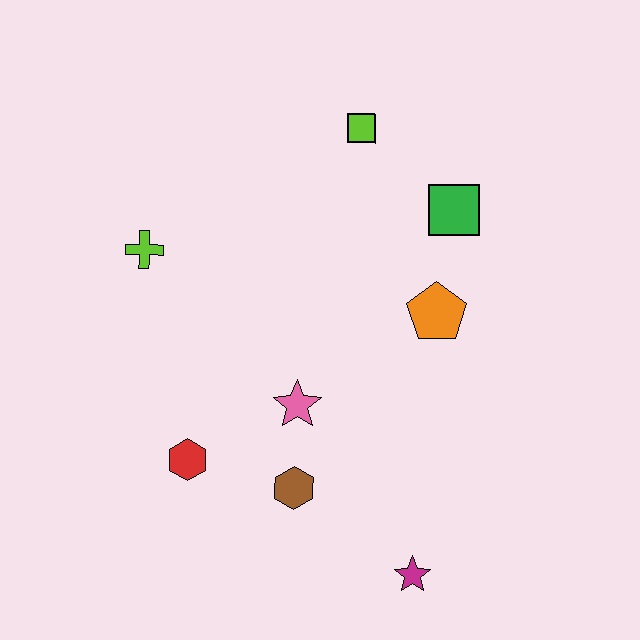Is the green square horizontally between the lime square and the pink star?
No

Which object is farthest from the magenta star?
The lime square is farthest from the magenta star.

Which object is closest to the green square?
The orange pentagon is closest to the green square.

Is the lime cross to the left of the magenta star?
Yes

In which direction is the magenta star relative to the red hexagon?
The magenta star is to the right of the red hexagon.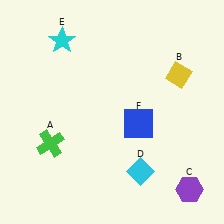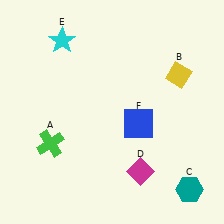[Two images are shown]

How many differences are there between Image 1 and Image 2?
There are 2 differences between the two images.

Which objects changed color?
C changed from purple to teal. D changed from cyan to magenta.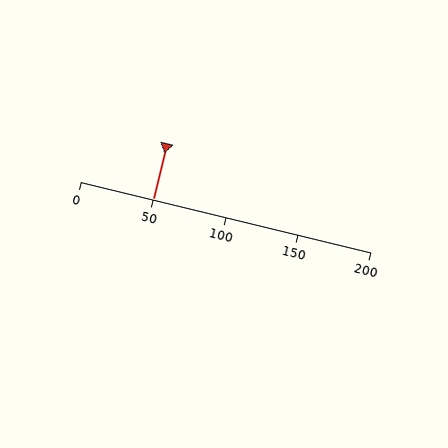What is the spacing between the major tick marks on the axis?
The major ticks are spaced 50 apart.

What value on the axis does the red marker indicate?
The marker indicates approximately 50.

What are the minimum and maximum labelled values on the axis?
The axis runs from 0 to 200.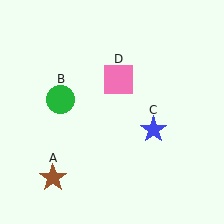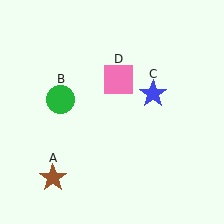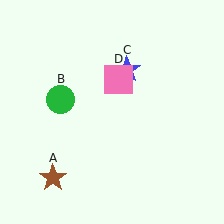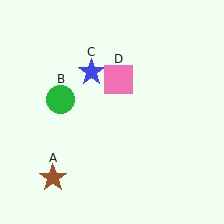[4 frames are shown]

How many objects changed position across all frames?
1 object changed position: blue star (object C).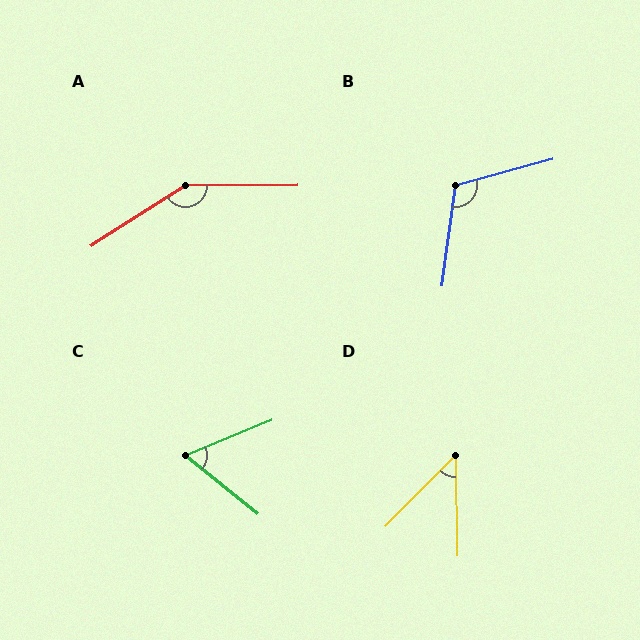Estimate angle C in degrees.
Approximately 61 degrees.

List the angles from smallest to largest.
D (46°), C (61°), B (113°), A (147°).